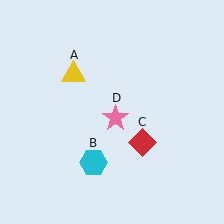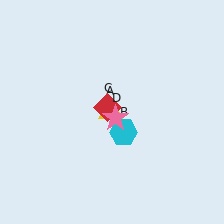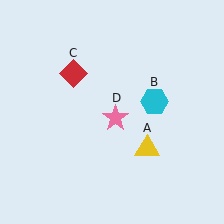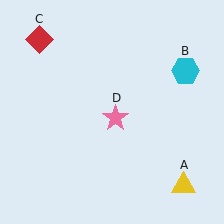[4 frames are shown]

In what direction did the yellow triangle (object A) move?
The yellow triangle (object A) moved down and to the right.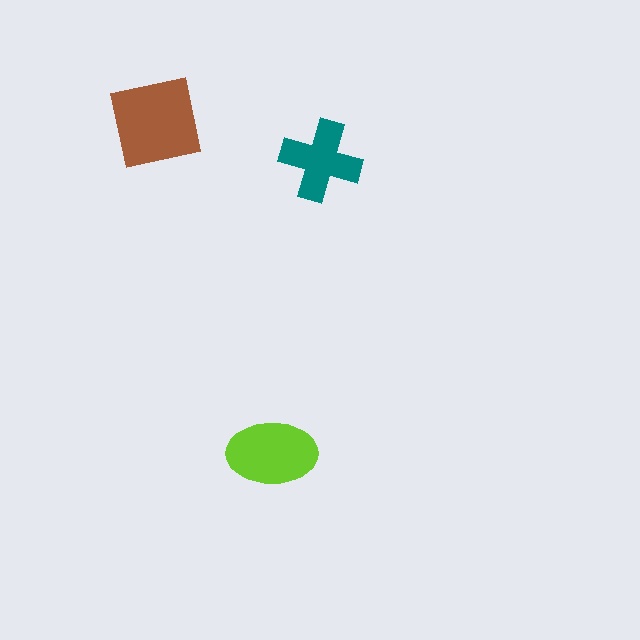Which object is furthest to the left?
The brown square is leftmost.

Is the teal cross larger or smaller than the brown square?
Smaller.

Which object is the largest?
The brown square.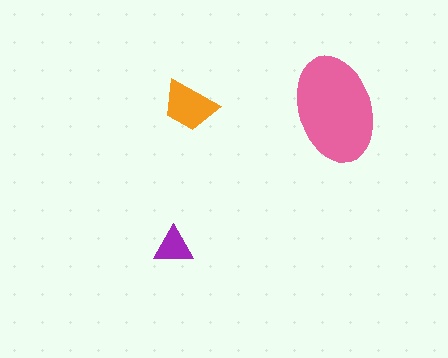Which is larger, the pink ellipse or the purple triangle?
The pink ellipse.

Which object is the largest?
The pink ellipse.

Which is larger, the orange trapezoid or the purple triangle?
The orange trapezoid.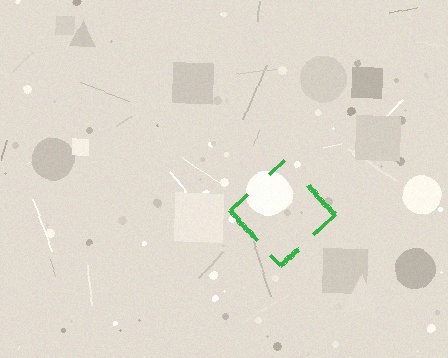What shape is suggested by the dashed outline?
The dashed outline suggests a diamond.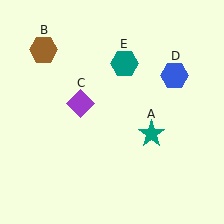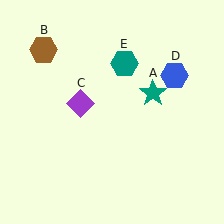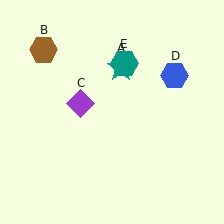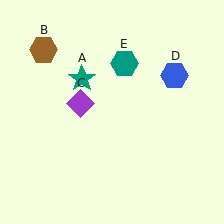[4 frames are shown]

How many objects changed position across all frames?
1 object changed position: teal star (object A).